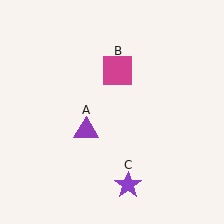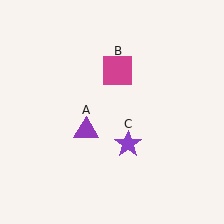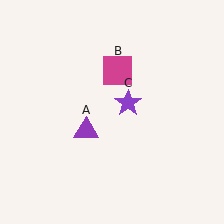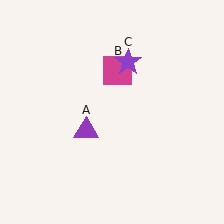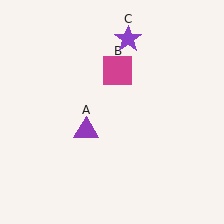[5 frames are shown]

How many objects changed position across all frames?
1 object changed position: purple star (object C).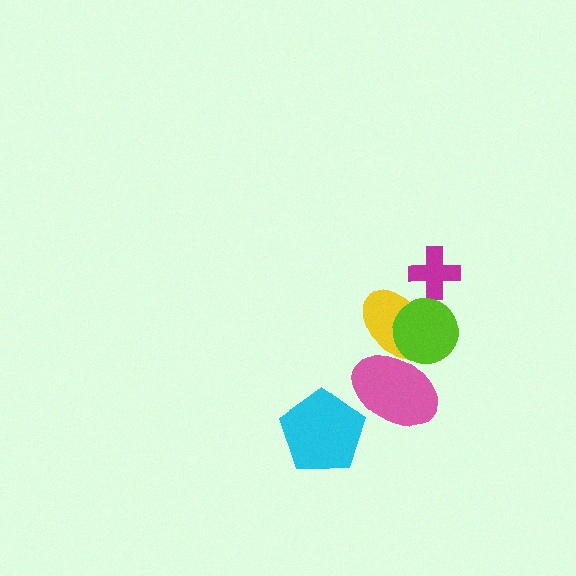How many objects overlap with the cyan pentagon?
0 objects overlap with the cyan pentagon.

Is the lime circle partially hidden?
Yes, it is partially covered by another shape.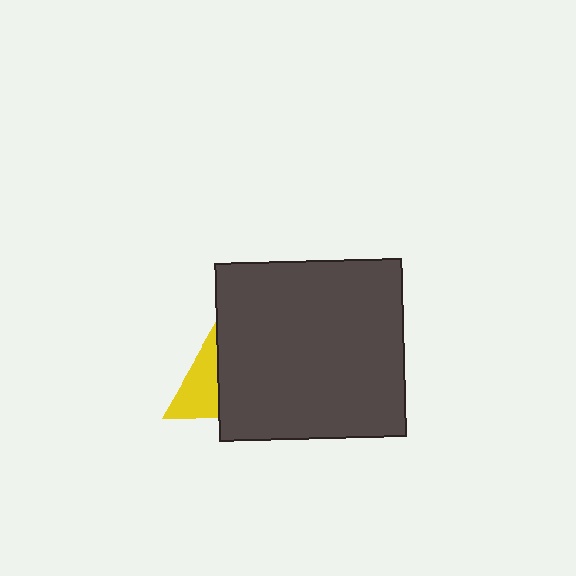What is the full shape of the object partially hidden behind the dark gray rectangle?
The partially hidden object is a yellow triangle.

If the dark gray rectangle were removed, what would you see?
You would see the complete yellow triangle.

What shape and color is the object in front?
The object in front is a dark gray rectangle.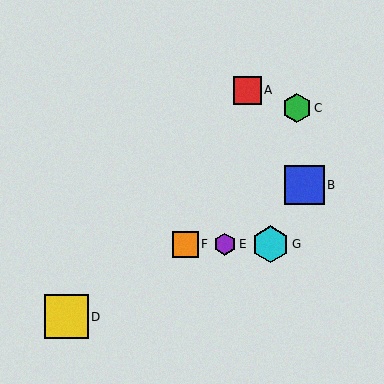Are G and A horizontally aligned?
No, G is at y≈244 and A is at y≈90.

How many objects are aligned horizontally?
3 objects (E, F, G) are aligned horizontally.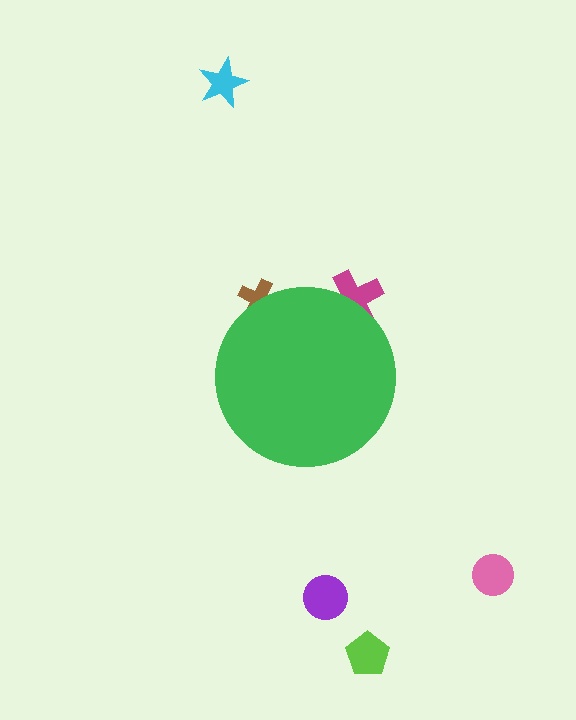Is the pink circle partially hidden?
No, the pink circle is fully visible.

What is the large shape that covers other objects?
A green circle.